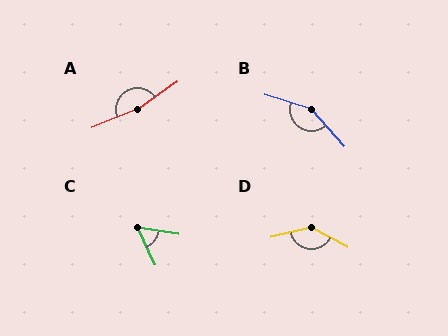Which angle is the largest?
A, at approximately 167 degrees.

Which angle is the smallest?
C, at approximately 56 degrees.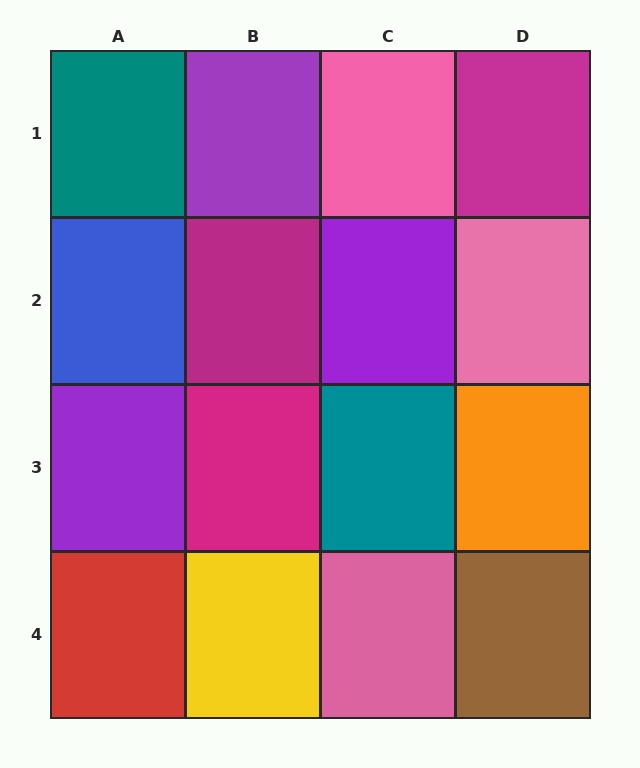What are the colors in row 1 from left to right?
Teal, purple, pink, magenta.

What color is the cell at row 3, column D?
Orange.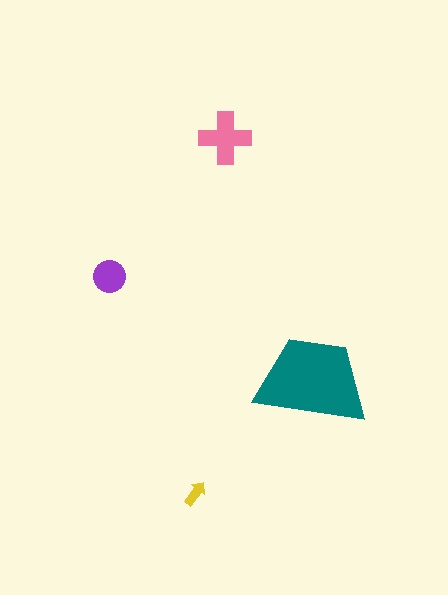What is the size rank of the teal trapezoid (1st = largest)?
1st.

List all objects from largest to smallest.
The teal trapezoid, the pink cross, the purple circle, the yellow arrow.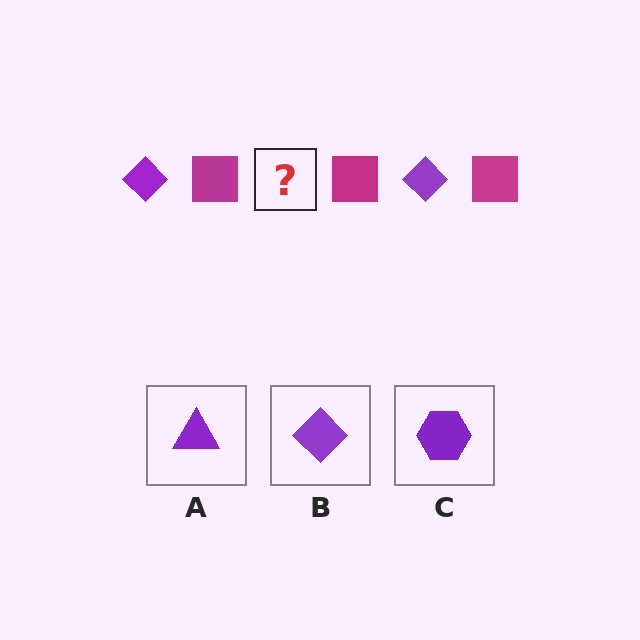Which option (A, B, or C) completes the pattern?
B.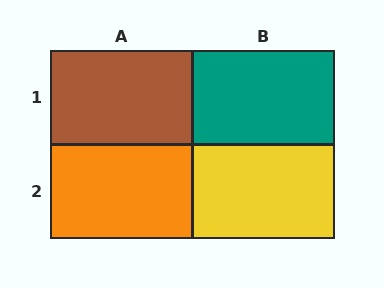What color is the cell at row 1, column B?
Teal.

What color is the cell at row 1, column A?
Brown.